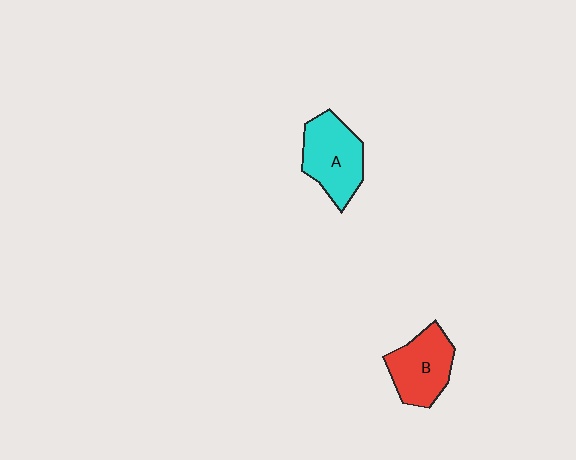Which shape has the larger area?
Shape A (cyan).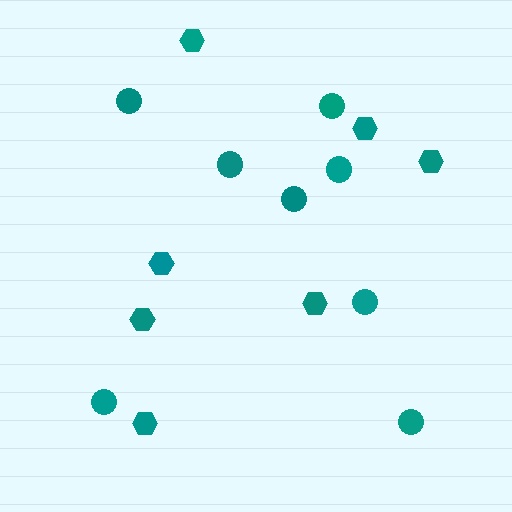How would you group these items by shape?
There are 2 groups: one group of circles (8) and one group of hexagons (7).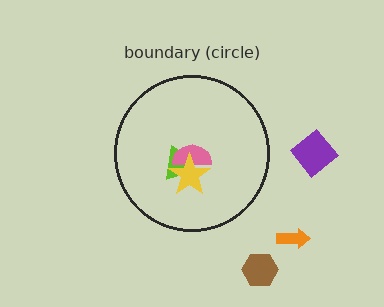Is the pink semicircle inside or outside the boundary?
Inside.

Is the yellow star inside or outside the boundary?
Inside.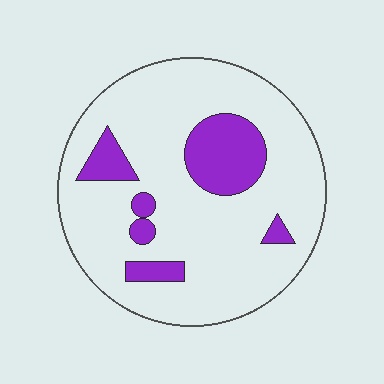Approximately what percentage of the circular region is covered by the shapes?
Approximately 20%.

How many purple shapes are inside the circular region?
6.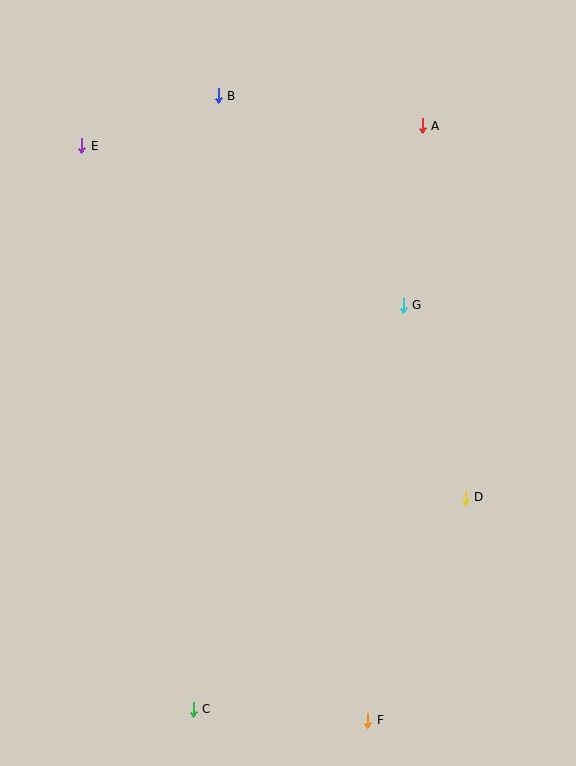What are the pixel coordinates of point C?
Point C is at (193, 709).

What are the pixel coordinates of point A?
Point A is at (422, 126).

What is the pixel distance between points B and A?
The distance between B and A is 206 pixels.